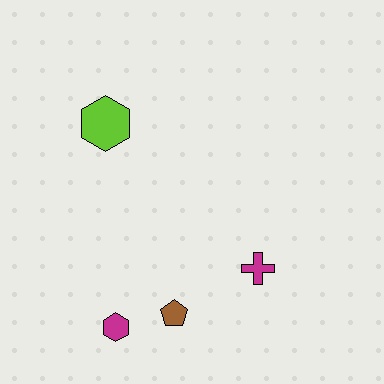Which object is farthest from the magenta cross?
The lime hexagon is farthest from the magenta cross.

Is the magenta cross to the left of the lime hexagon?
No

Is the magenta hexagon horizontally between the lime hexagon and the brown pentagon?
Yes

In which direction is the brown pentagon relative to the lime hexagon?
The brown pentagon is below the lime hexagon.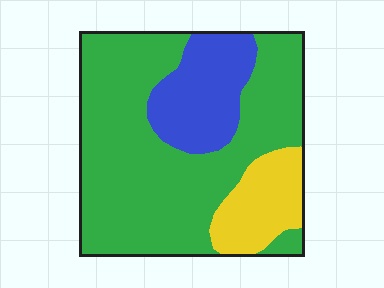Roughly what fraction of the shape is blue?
Blue covers about 20% of the shape.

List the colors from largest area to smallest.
From largest to smallest: green, blue, yellow.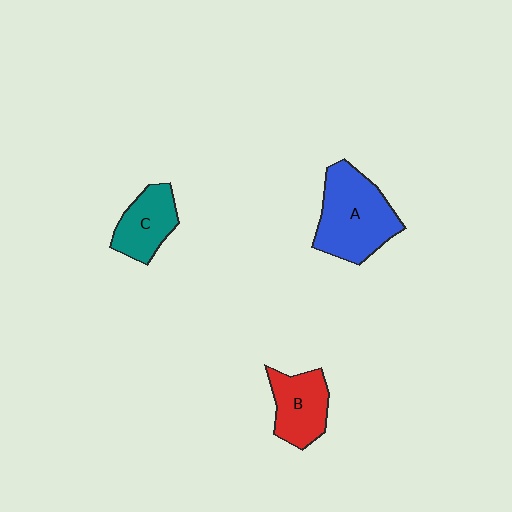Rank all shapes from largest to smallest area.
From largest to smallest: A (blue), B (red), C (teal).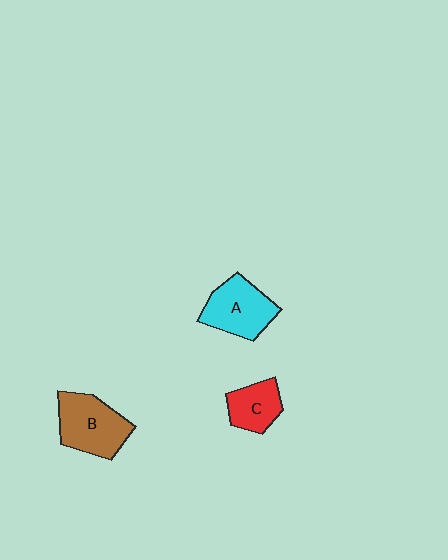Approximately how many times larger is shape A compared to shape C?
Approximately 1.5 times.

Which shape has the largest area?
Shape B (brown).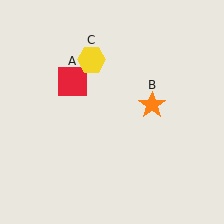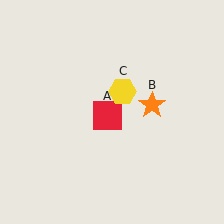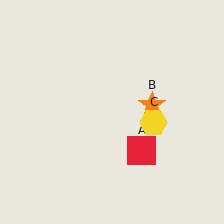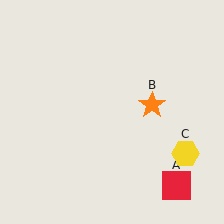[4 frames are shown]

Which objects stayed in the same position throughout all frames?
Orange star (object B) remained stationary.